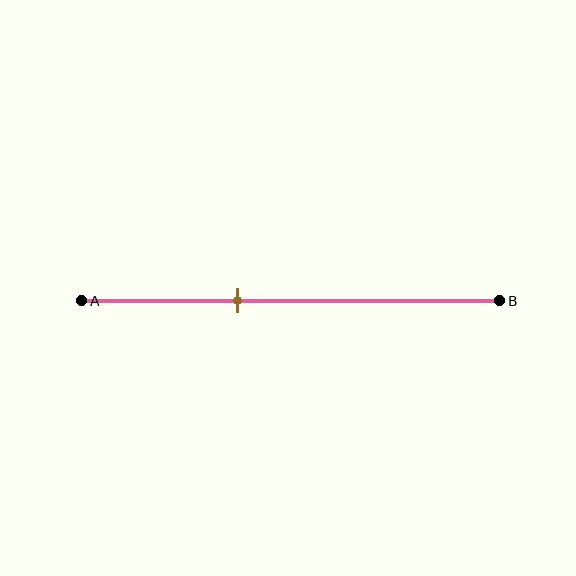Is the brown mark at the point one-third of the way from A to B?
No, the mark is at about 35% from A, not at the 33% one-third point.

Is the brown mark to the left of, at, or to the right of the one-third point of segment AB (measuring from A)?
The brown mark is to the right of the one-third point of segment AB.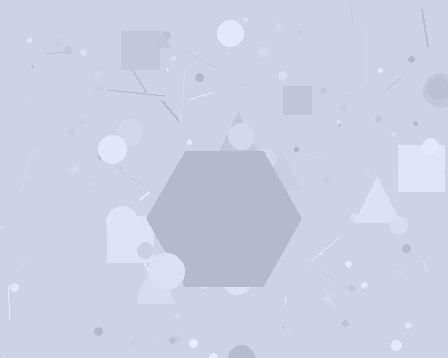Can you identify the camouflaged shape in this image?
The camouflaged shape is a hexagon.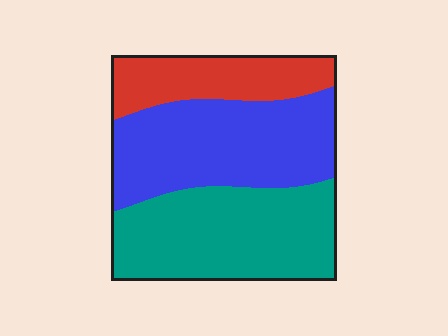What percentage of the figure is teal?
Teal takes up about two fifths (2/5) of the figure.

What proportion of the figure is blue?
Blue covers about 40% of the figure.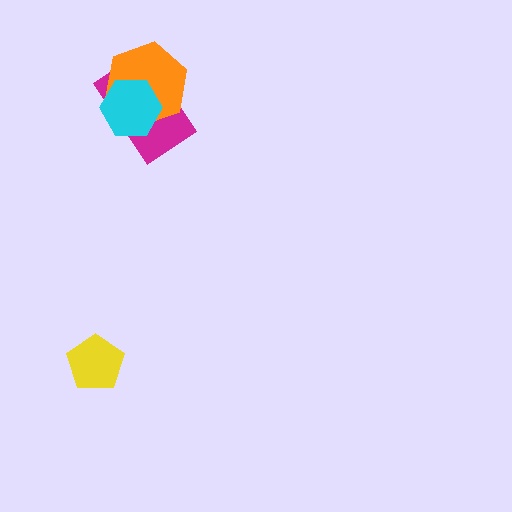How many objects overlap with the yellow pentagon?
0 objects overlap with the yellow pentagon.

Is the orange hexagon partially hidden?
Yes, it is partially covered by another shape.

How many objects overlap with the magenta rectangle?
2 objects overlap with the magenta rectangle.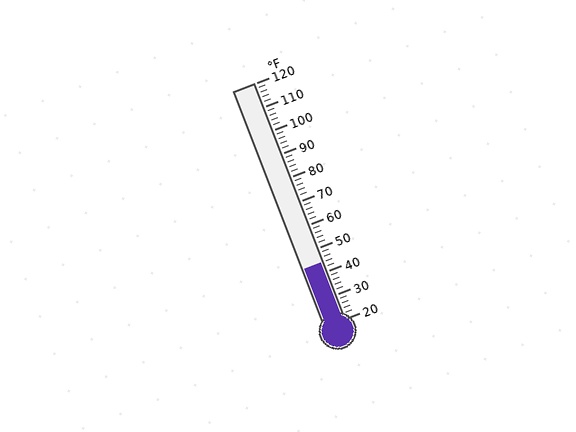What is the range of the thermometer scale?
The thermometer scale ranges from 20°F to 120°F.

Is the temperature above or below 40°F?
The temperature is above 40°F.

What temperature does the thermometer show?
The thermometer shows approximately 44°F.